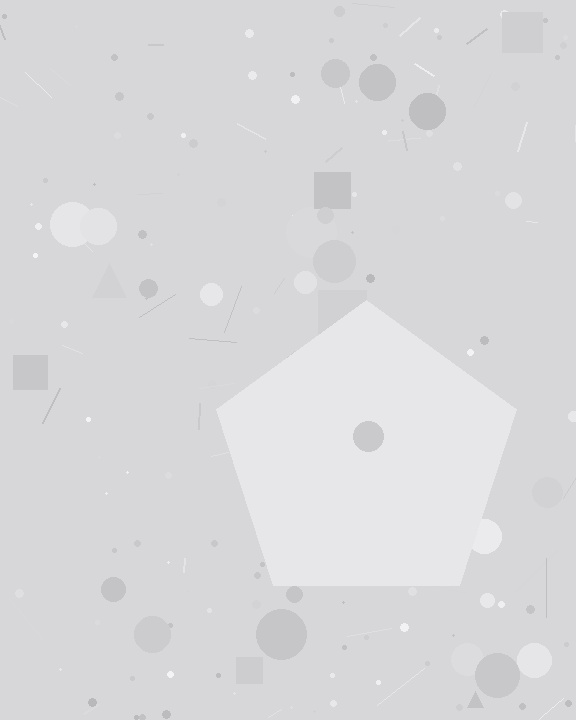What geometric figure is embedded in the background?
A pentagon is embedded in the background.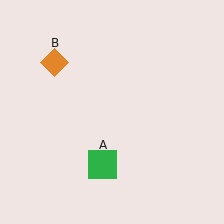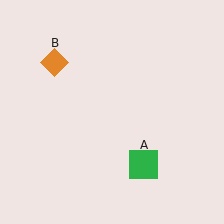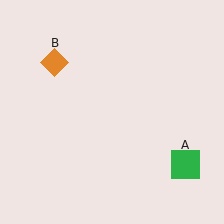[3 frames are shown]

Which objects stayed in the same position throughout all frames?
Orange diamond (object B) remained stationary.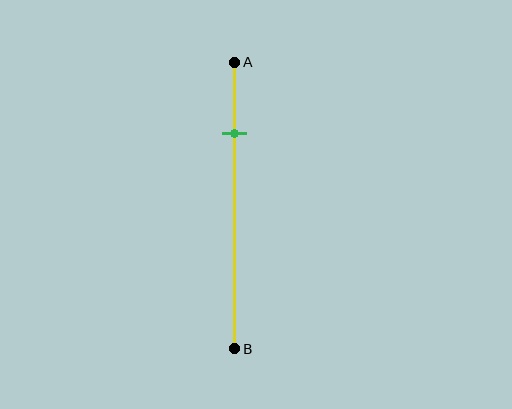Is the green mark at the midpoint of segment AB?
No, the mark is at about 25% from A, not at the 50% midpoint.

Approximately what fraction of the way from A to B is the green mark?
The green mark is approximately 25% of the way from A to B.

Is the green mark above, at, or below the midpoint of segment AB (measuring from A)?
The green mark is above the midpoint of segment AB.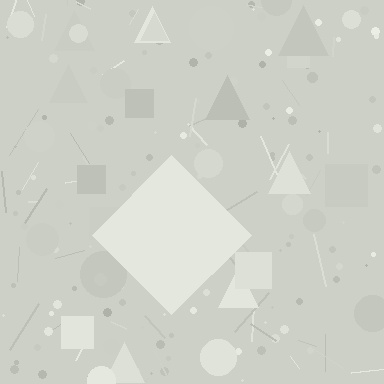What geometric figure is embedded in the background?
A diamond is embedded in the background.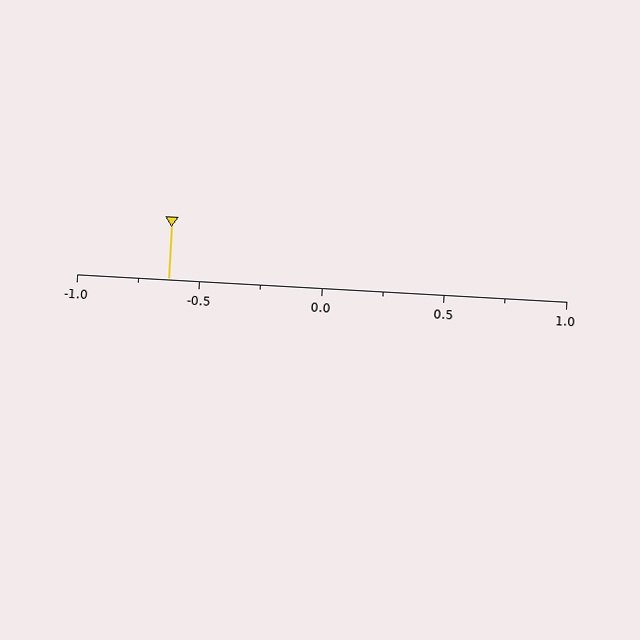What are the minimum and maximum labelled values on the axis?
The axis runs from -1.0 to 1.0.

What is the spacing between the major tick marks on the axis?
The major ticks are spaced 0.5 apart.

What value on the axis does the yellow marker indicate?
The marker indicates approximately -0.62.